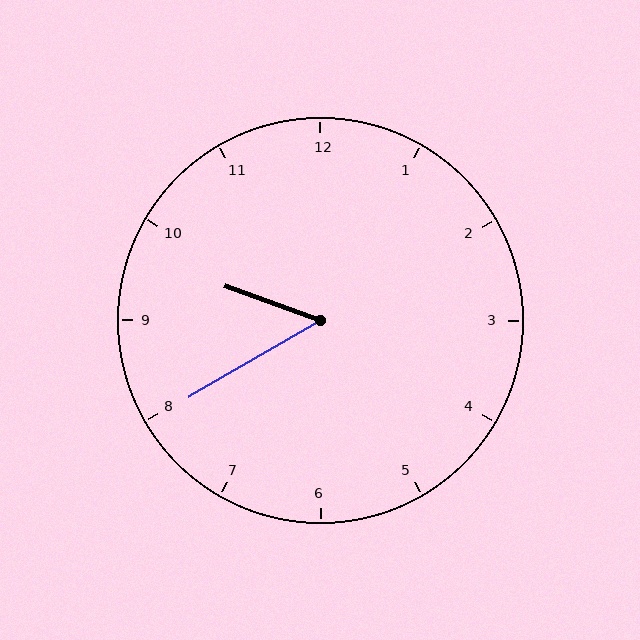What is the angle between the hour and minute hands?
Approximately 50 degrees.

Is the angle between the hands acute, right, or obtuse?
It is acute.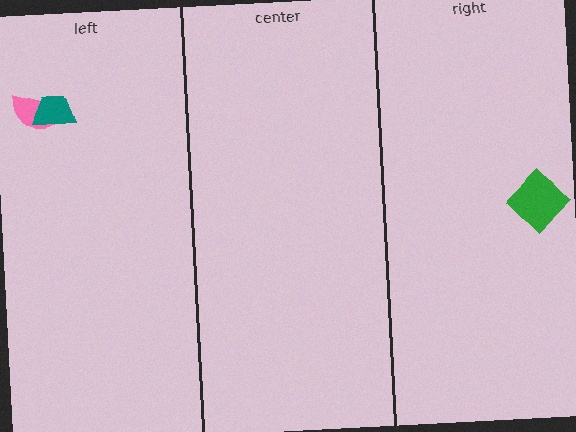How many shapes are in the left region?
2.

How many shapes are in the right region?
1.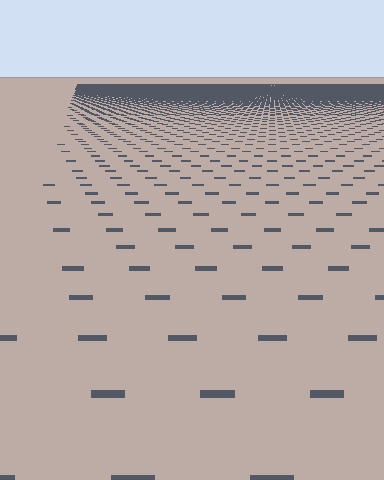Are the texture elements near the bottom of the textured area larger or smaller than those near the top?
Larger. Near the bottom, elements are closer to the viewer and appear at a bigger on-screen size.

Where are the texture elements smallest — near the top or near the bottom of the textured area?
Near the top.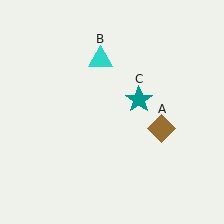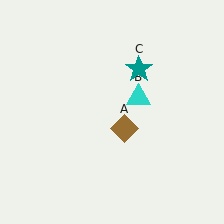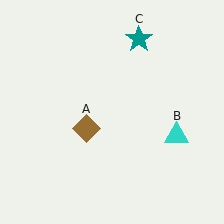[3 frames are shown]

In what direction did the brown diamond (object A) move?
The brown diamond (object A) moved left.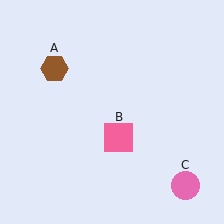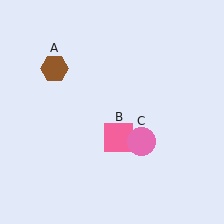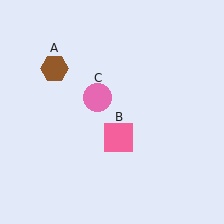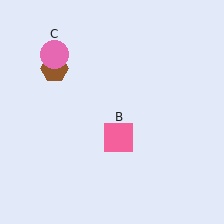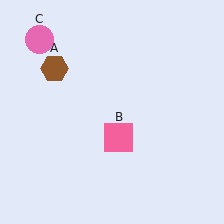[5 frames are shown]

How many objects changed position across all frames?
1 object changed position: pink circle (object C).